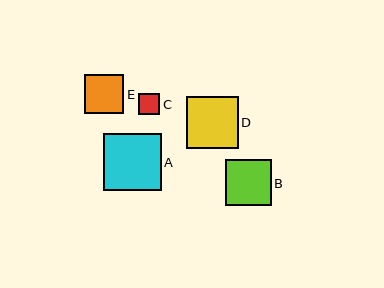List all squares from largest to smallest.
From largest to smallest: A, D, B, E, C.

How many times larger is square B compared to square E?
Square B is approximately 1.2 times the size of square E.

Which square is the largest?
Square A is the largest with a size of approximately 57 pixels.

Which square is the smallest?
Square C is the smallest with a size of approximately 21 pixels.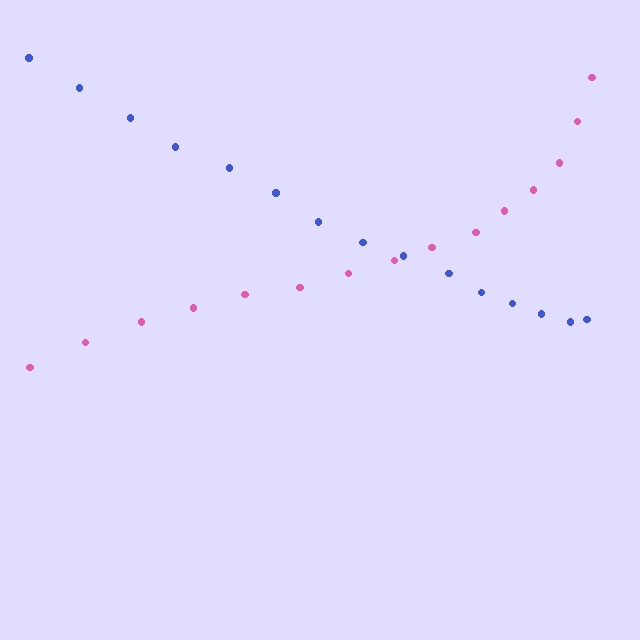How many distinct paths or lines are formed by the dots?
There are 2 distinct paths.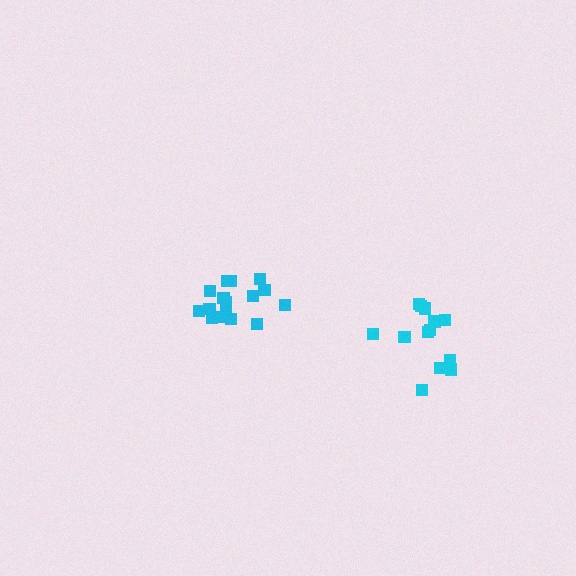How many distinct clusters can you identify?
There are 2 distinct clusters.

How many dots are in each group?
Group 1: 13 dots, Group 2: 16 dots (29 total).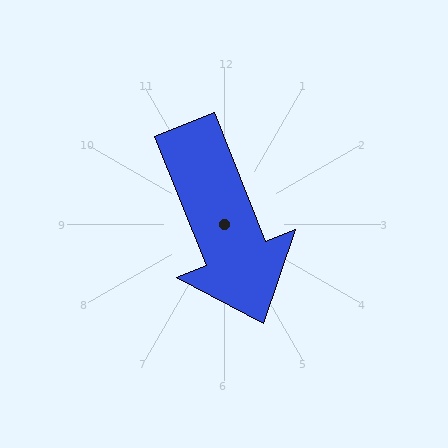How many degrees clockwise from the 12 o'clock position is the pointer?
Approximately 158 degrees.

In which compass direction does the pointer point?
South.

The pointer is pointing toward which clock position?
Roughly 5 o'clock.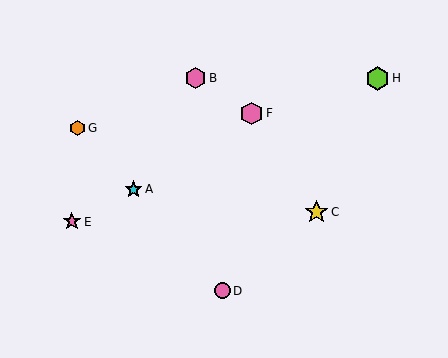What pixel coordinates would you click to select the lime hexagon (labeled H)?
Click at (377, 78) to select the lime hexagon H.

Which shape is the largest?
The yellow star (labeled C) is the largest.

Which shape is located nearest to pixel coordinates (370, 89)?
The lime hexagon (labeled H) at (377, 78) is nearest to that location.